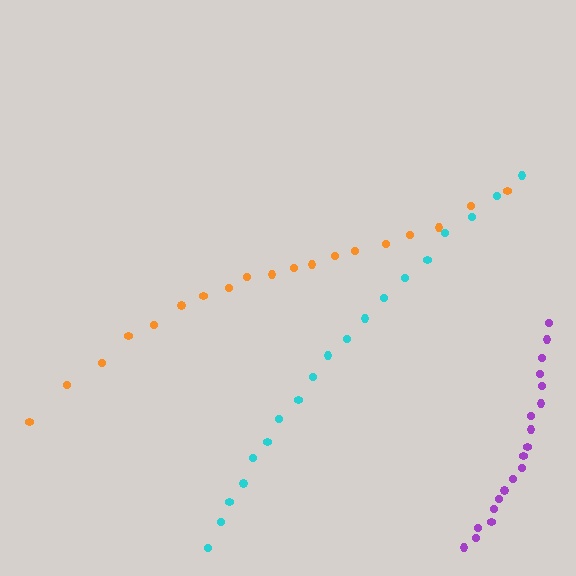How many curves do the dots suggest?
There are 3 distinct paths.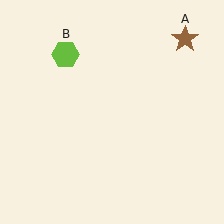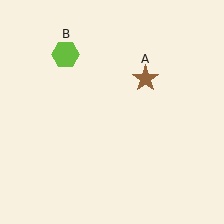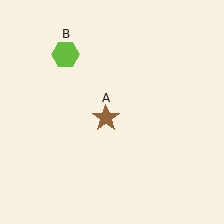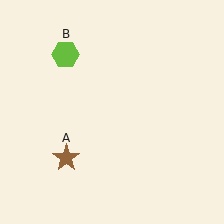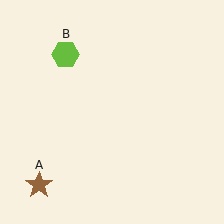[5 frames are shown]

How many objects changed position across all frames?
1 object changed position: brown star (object A).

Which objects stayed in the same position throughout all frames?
Lime hexagon (object B) remained stationary.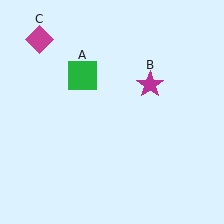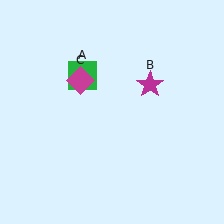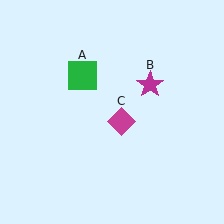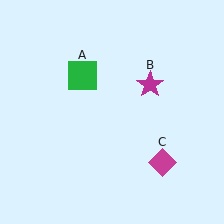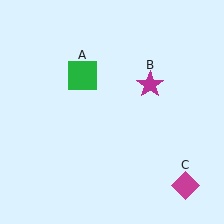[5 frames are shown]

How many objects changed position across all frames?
1 object changed position: magenta diamond (object C).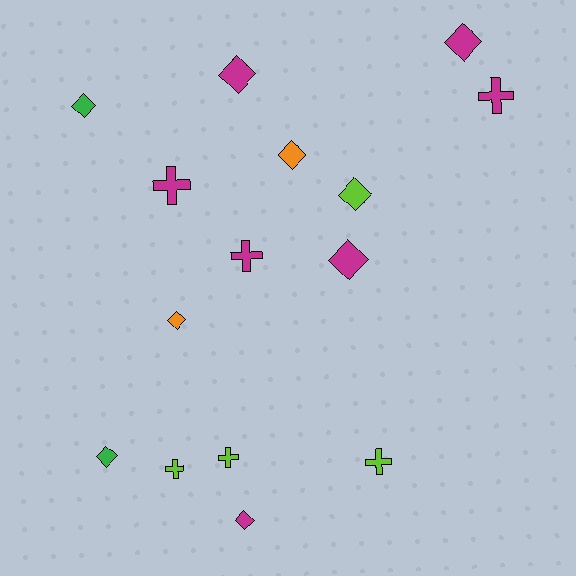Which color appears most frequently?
Magenta, with 7 objects.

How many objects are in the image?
There are 15 objects.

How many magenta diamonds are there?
There are 4 magenta diamonds.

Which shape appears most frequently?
Diamond, with 9 objects.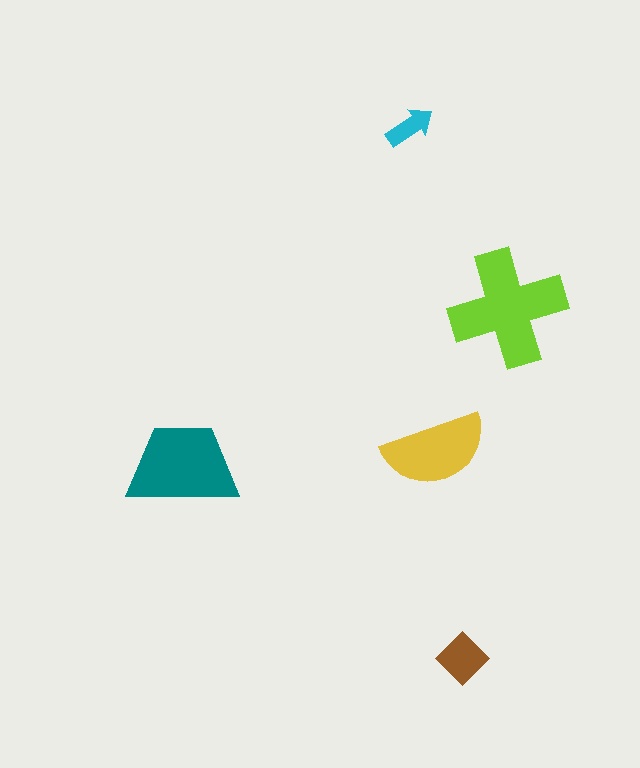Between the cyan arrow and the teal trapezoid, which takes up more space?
The teal trapezoid.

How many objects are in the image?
There are 5 objects in the image.